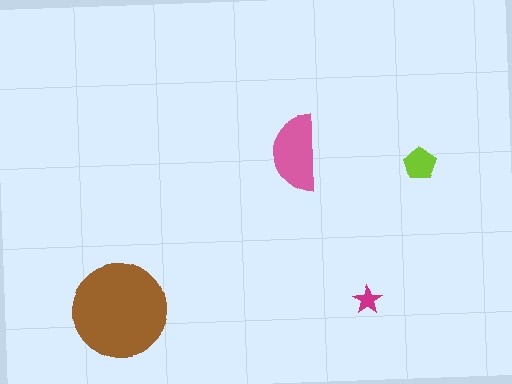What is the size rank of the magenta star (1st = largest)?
4th.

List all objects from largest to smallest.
The brown circle, the pink semicircle, the lime pentagon, the magenta star.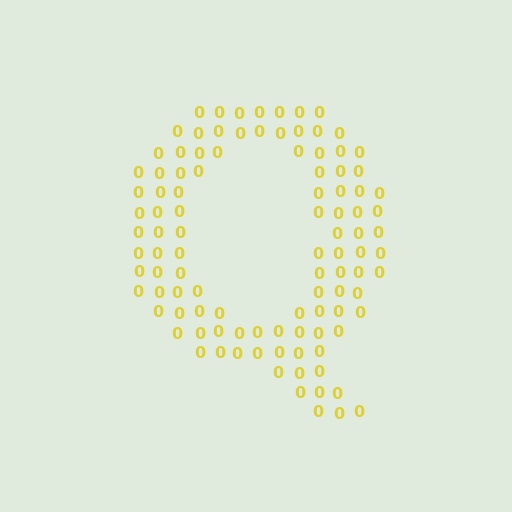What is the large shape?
The large shape is the letter Q.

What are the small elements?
The small elements are digit 0's.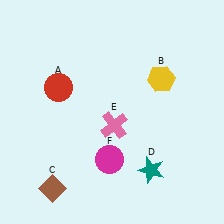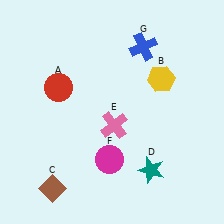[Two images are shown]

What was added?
A blue cross (G) was added in Image 2.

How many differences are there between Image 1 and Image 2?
There is 1 difference between the two images.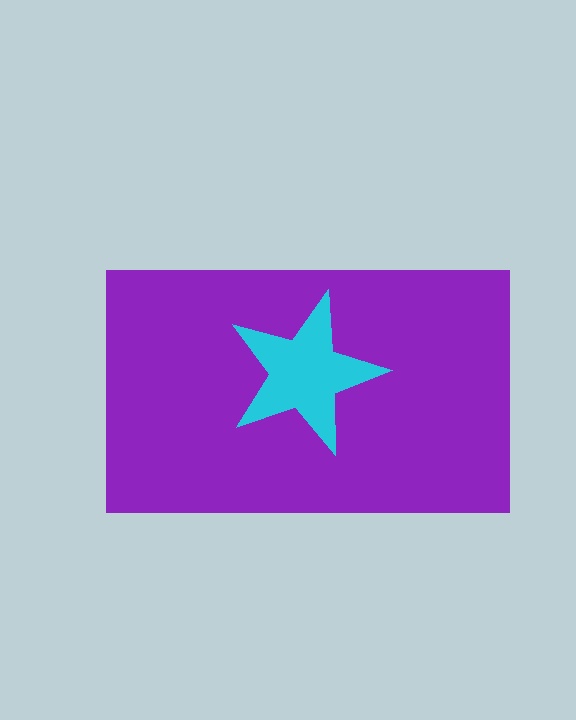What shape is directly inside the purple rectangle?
The cyan star.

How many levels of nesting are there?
2.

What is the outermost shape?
The purple rectangle.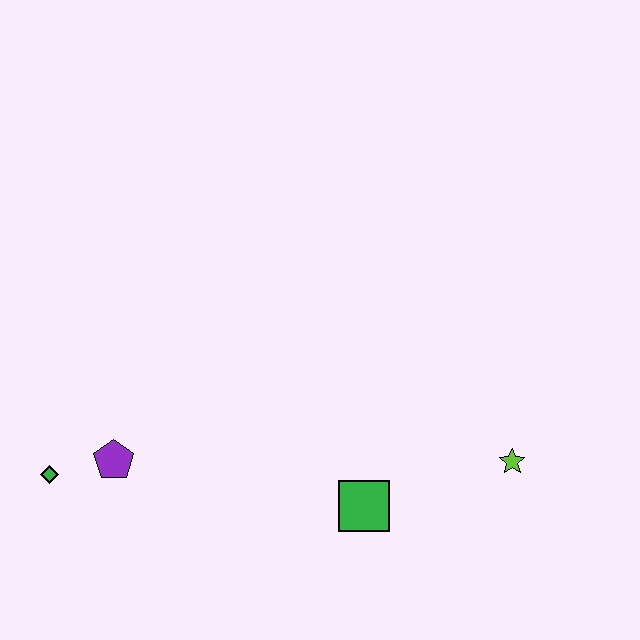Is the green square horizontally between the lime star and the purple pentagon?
Yes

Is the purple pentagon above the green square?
Yes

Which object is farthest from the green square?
The green diamond is farthest from the green square.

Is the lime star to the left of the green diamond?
No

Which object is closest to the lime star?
The green square is closest to the lime star.